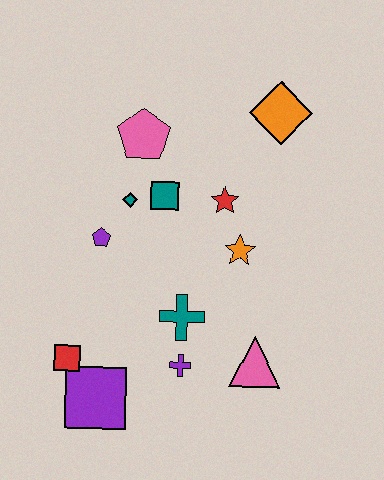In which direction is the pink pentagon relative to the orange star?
The pink pentagon is above the orange star.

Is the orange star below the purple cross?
No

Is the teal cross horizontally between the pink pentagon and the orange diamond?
Yes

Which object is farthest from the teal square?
The purple square is farthest from the teal square.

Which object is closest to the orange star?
The red star is closest to the orange star.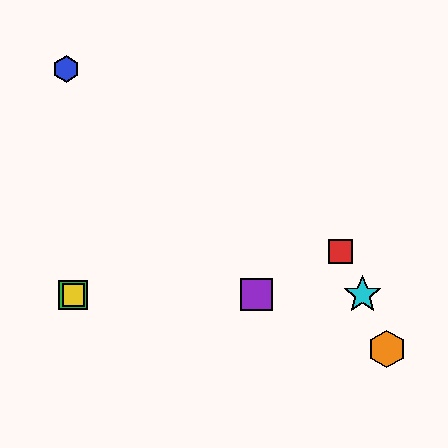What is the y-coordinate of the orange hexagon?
The orange hexagon is at y≈349.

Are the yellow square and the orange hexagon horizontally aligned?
No, the yellow square is at y≈295 and the orange hexagon is at y≈349.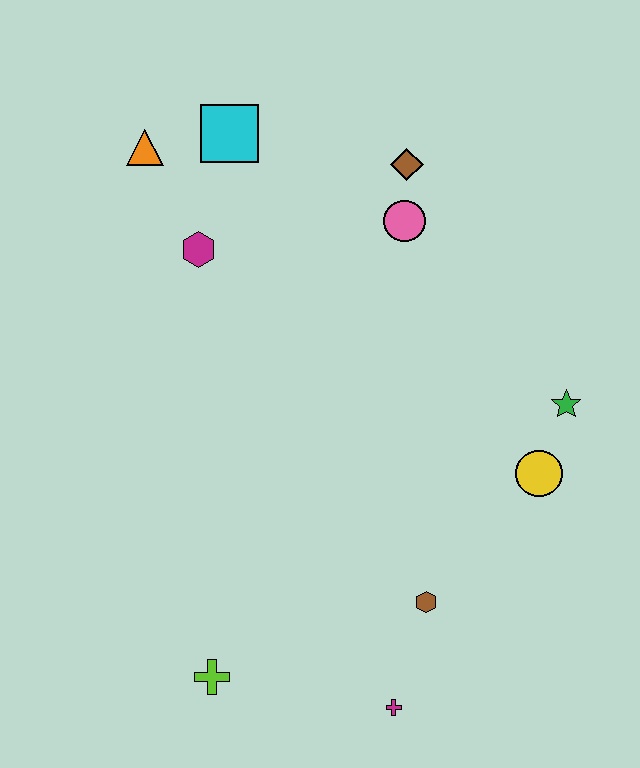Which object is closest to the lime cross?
The magenta cross is closest to the lime cross.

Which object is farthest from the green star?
The orange triangle is farthest from the green star.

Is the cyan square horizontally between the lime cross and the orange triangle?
No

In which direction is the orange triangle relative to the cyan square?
The orange triangle is to the left of the cyan square.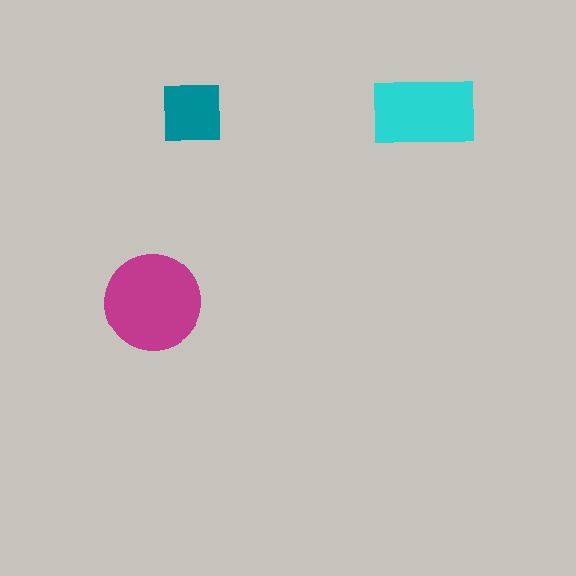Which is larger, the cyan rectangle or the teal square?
The cyan rectangle.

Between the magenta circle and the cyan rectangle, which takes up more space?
The magenta circle.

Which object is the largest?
The magenta circle.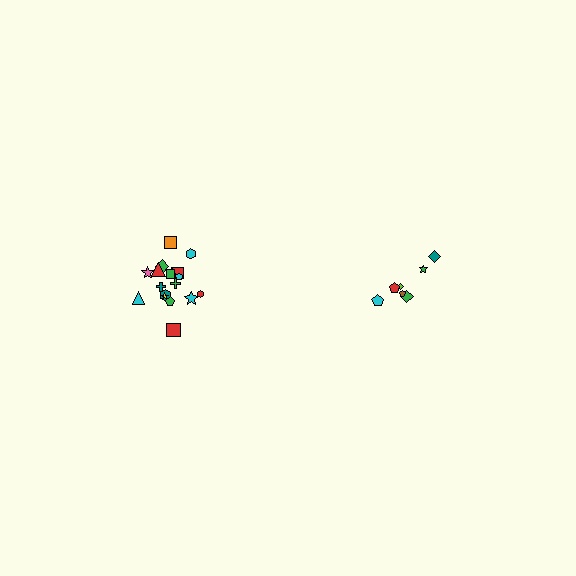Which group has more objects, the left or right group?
The left group.